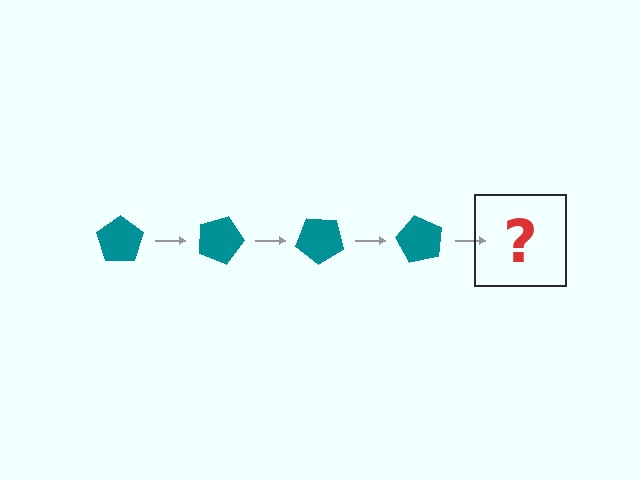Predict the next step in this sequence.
The next step is a teal pentagon rotated 80 degrees.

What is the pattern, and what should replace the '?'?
The pattern is that the pentagon rotates 20 degrees each step. The '?' should be a teal pentagon rotated 80 degrees.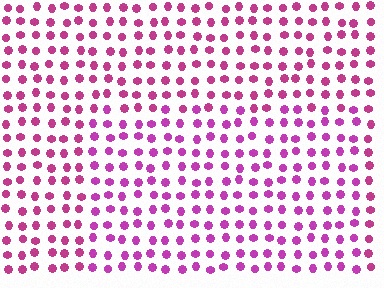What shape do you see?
I see a rectangle.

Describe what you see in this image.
The image is filled with small magenta elements in a uniform arrangement. A rectangle-shaped region is visible where the elements are tinted to a slightly different hue, forming a subtle color boundary.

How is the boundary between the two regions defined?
The boundary is defined purely by a slight shift in hue (about 18 degrees). Spacing, size, and orientation are identical on both sides.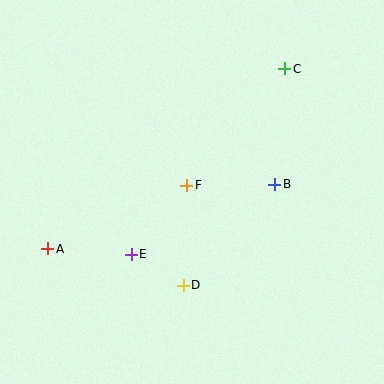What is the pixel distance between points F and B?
The distance between F and B is 88 pixels.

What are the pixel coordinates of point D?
Point D is at (184, 286).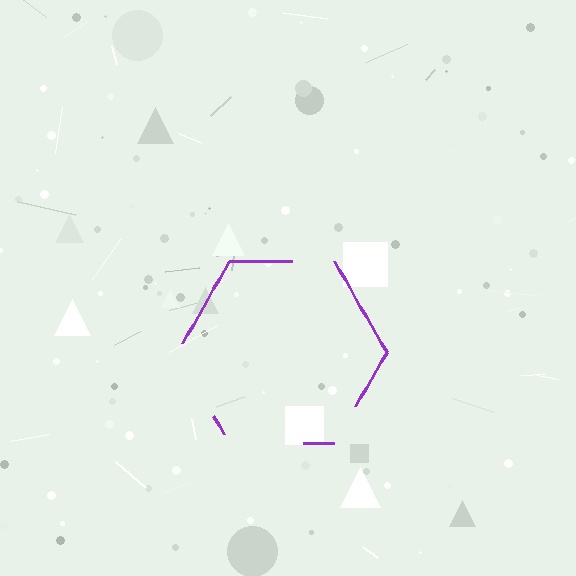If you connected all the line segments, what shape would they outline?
They would outline a hexagon.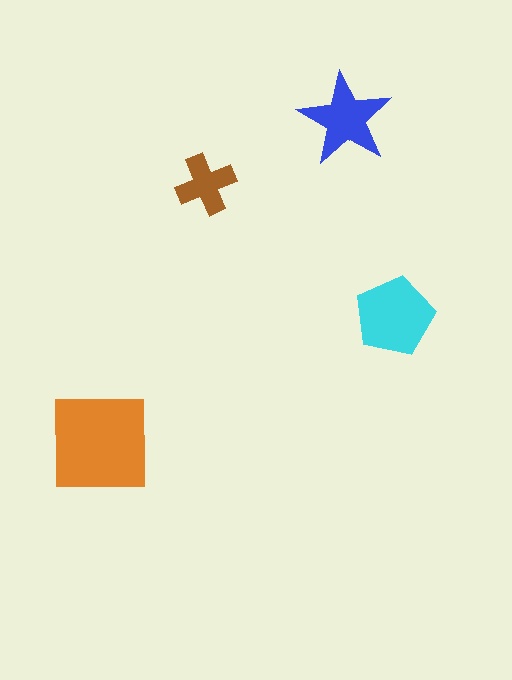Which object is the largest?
The orange square.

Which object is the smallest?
The brown cross.